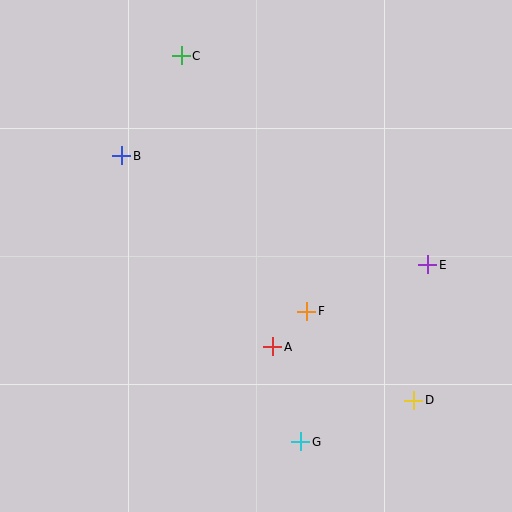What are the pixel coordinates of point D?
Point D is at (414, 400).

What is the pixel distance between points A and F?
The distance between A and F is 49 pixels.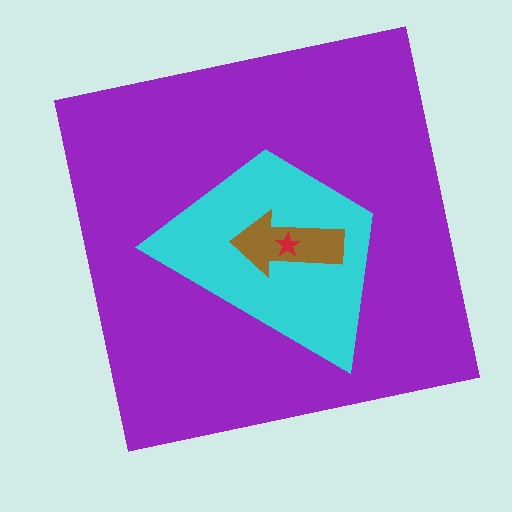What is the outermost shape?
The purple square.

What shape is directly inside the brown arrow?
The red star.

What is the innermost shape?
The red star.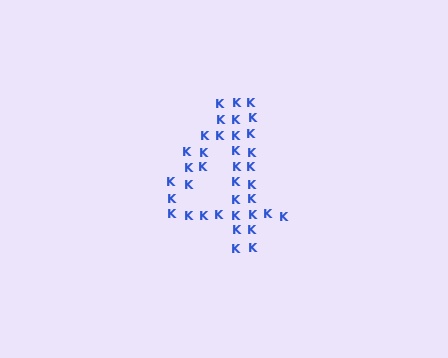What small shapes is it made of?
It is made of small letter K's.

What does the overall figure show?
The overall figure shows the digit 4.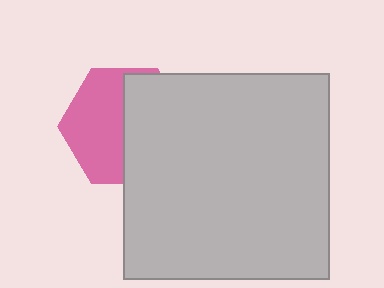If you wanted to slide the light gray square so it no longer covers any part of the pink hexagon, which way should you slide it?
Slide it right — that is the most direct way to separate the two shapes.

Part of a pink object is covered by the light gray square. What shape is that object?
It is a hexagon.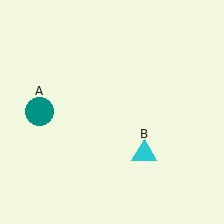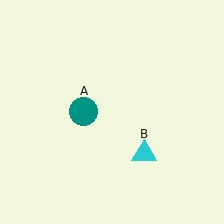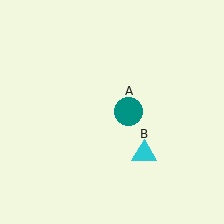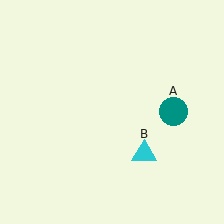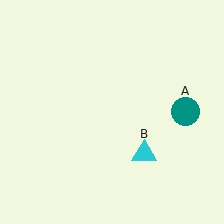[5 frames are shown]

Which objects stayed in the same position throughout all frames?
Cyan triangle (object B) remained stationary.